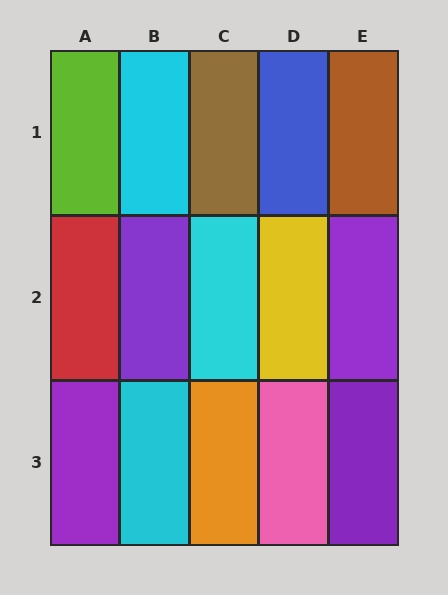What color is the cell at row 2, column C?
Cyan.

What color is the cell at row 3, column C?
Orange.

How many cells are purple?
4 cells are purple.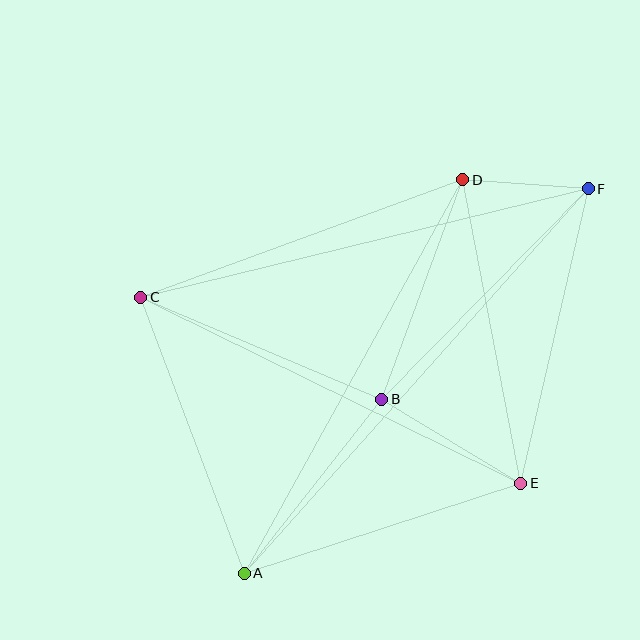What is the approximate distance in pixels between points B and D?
The distance between B and D is approximately 234 pixels.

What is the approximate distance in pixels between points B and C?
The distance between B and C is approximately 262 pixels.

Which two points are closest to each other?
Points D and F are closest to each other.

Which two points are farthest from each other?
Points A and F are farthest from each other.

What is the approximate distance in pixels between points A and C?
The distance between A and C is approximately 295 pixels.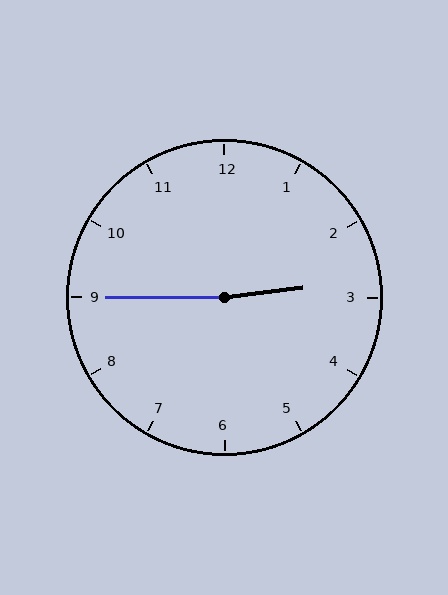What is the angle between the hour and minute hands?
Approximately 172 degrees.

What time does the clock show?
2:45.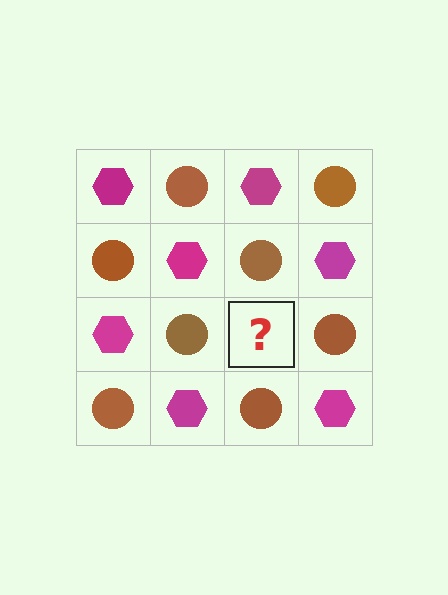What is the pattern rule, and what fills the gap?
The rule is that it alternates magenta hexagon and brown circle in a checkerboard pattern. The gap should be filled with a magenta hexagon.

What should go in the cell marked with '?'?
The missing cell should contain a magenta hexagon.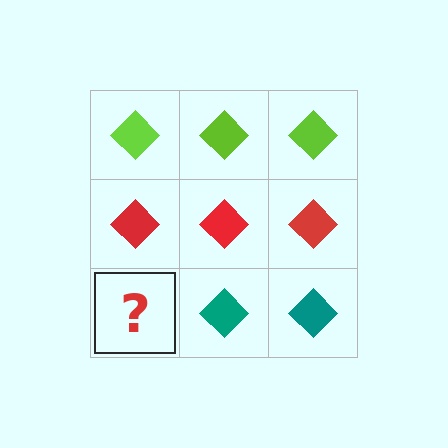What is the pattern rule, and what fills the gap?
The rule is that each row has a consistent color. The gap should be filled with a teal diamond.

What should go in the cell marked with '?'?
The missing cell should contain a teal diamond.